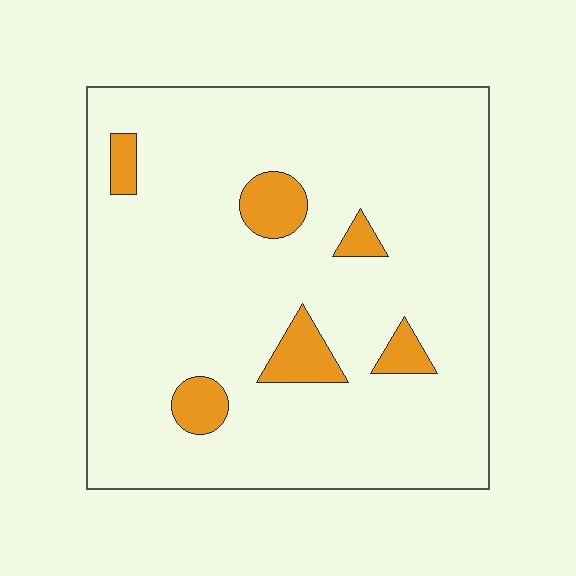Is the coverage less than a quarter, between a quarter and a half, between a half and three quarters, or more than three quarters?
Less than a quarter.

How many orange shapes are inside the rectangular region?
6.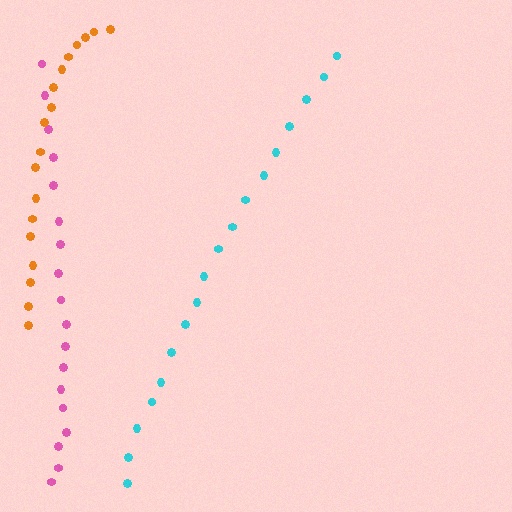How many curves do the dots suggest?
There are 3 distinct paths.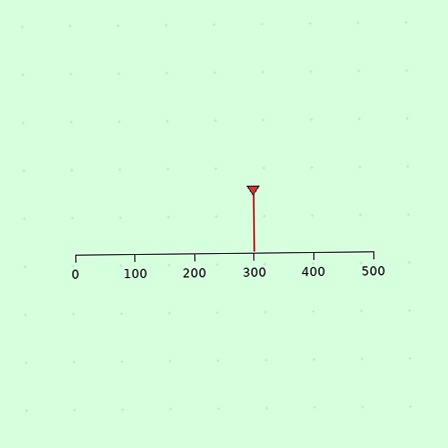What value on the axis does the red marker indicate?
The marker indicates approximately 300.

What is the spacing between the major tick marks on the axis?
The major ticks are spaced 100 apart.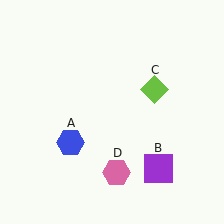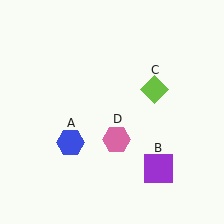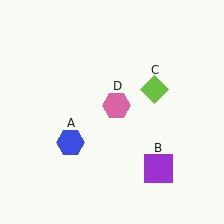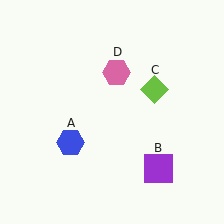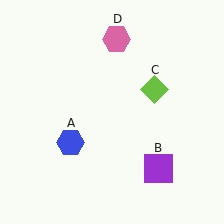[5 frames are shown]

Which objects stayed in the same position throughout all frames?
Blue hexagon (object A) and purple square (object B) and lime diamond (object C) remained stationary.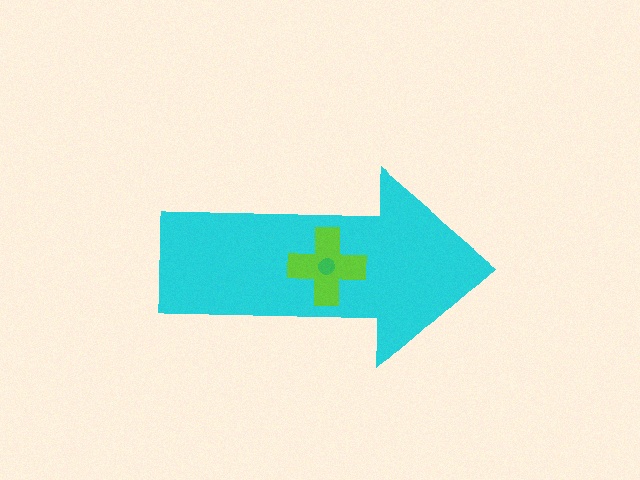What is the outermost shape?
The cyan arrow.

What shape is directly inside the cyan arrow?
The lime cross.